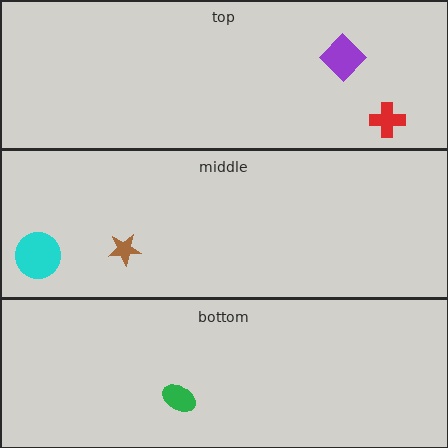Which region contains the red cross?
The top region.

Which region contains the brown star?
The middle region.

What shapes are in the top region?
The red cross, the purple diamond.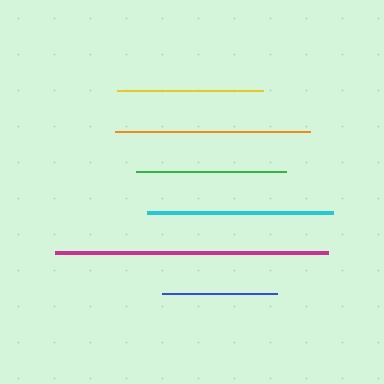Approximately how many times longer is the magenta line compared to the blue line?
The magenta line is approximately 2.4 times the length of the blue line.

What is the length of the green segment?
The green segment is approximately 150 pixels long.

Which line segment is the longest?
The magenta line is the longest at approximately 273 pixels.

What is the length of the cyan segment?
The cyan segment is approximately 186 pixels long.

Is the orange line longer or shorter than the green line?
The orange line is longer than the green line.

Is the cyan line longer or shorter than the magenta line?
The magenta line is longer than the cyan line.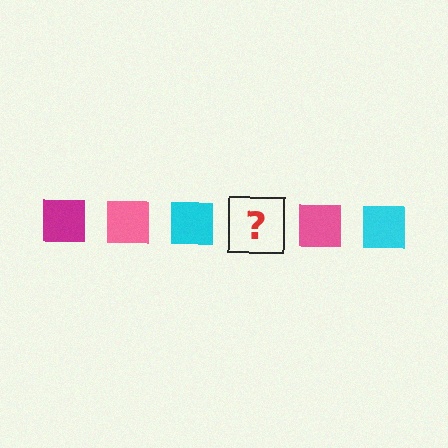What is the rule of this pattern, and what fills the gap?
The rule is that the pattern cycles through magenta, pink, cyan squares. The gap should be filled with a magenta square.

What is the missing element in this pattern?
The missing element is a magenta square.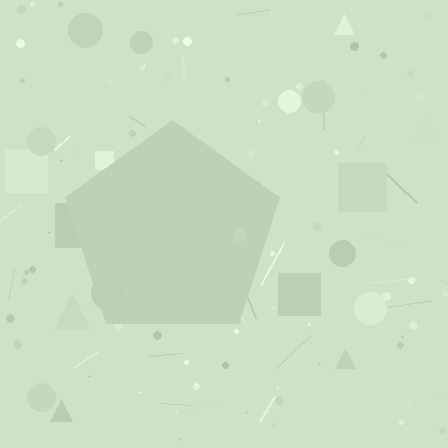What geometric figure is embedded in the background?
A pentagon is embedded in the background.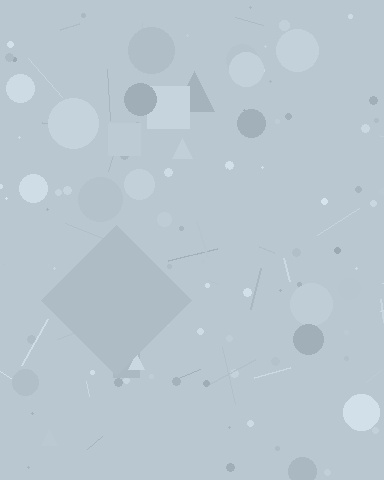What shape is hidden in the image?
A diamond is hidden in the image.